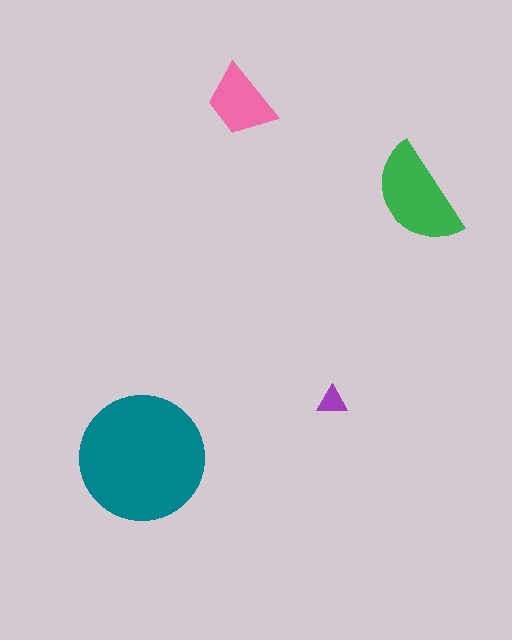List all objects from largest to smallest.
The teal circle, the green semicircle, the pink trapezoid, the purple triangle.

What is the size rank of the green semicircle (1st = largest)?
2nd.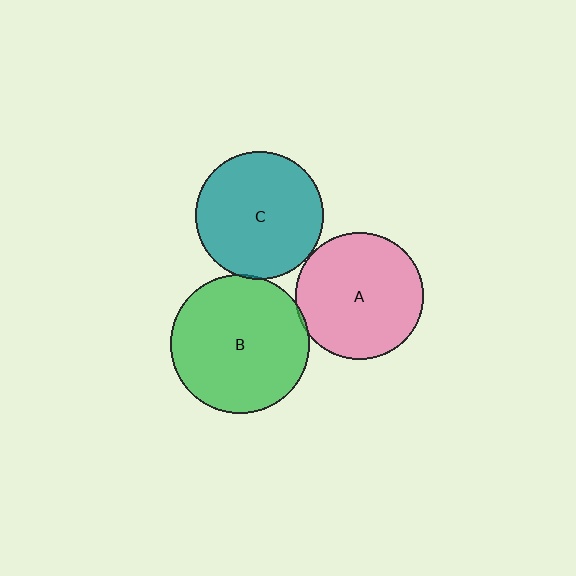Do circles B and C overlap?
Yes.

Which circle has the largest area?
Circle B (green).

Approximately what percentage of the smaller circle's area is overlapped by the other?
Approximately 5%.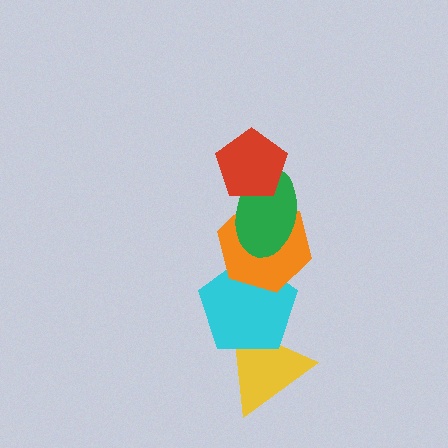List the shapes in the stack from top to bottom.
From top to bottom: the red pentagon, the green ellipse, the orange hexagon, the cyan pentagon, the yellow triangle.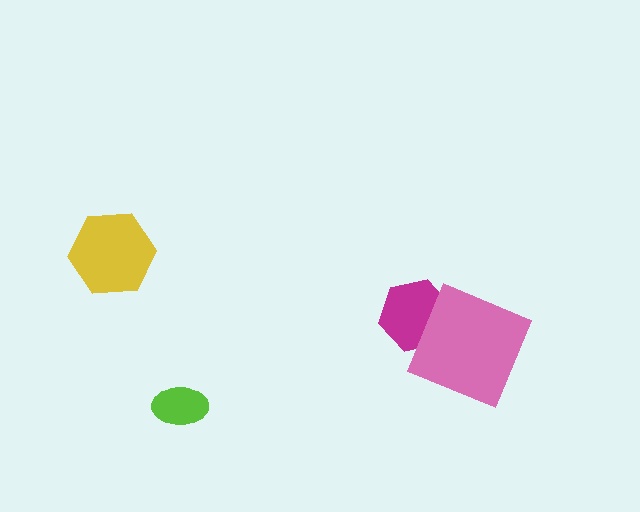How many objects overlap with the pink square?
1 object overlaps with the pink square.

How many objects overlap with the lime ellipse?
0 objects overlap with the lime ellipse.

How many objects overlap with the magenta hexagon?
1 object overlaps with the magenta hexagon.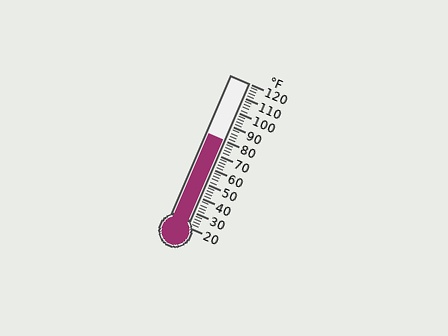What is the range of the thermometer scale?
The thermometer scale ranges from 20°F to 120°F.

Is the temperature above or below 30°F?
The temperature is above 30°F.